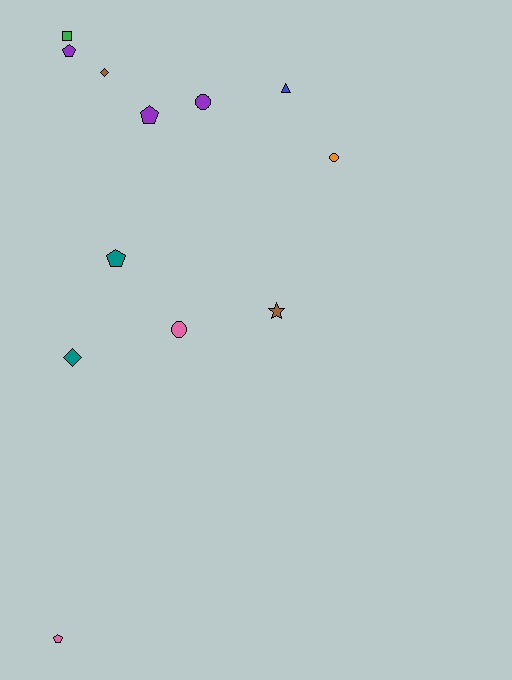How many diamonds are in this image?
There are 2 diamonds.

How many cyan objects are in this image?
There are no cyan objects.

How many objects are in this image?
There are 12 objects.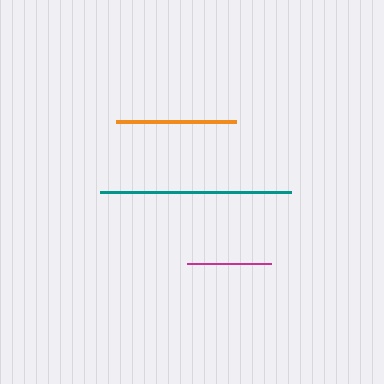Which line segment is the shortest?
The magenta line is the shortest at approximately 83 pixels.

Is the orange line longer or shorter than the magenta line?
The orange line is longer than the magenta line.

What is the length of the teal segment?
The teal segment is approximately 191 pixels long.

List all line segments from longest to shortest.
From longest to shortest: teal, orange, magenta.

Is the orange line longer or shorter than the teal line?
The teal line is longer than the orange line.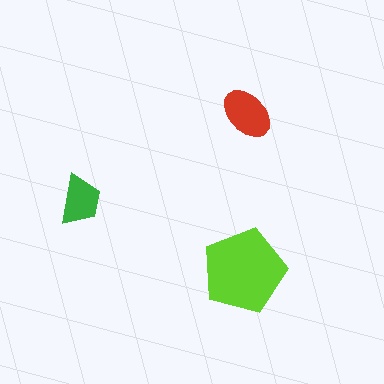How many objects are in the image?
There are 3 objects in the image.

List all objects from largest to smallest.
The lime pentagon, the red ellipse, the green trapezoid.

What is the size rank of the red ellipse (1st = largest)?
2nd.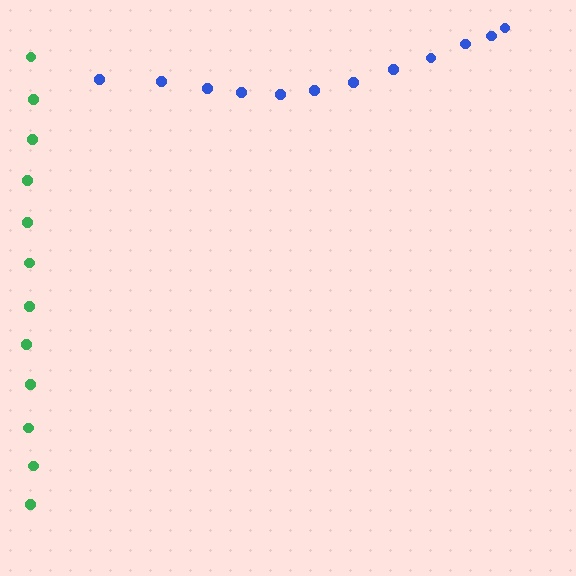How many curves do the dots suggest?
There are 2 distinct paths.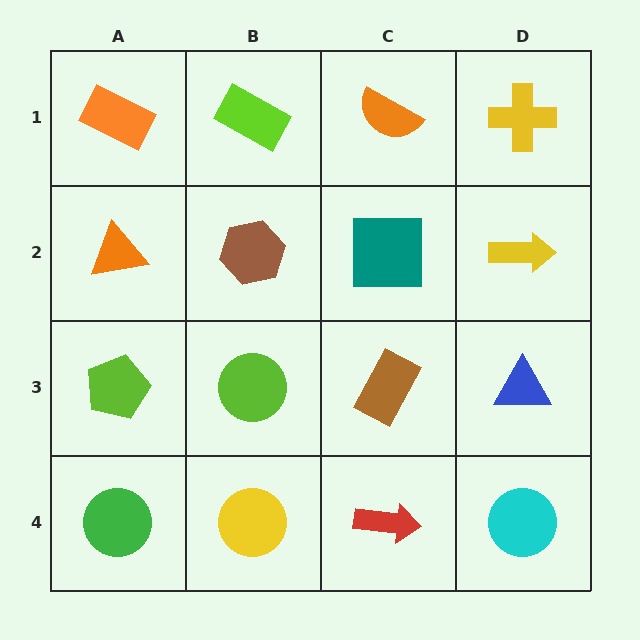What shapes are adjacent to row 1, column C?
A teal square (row 2, column C), a lime rectangle (row 1, column B), a yellow cross (row 1, column D).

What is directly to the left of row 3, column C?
A lime circle.